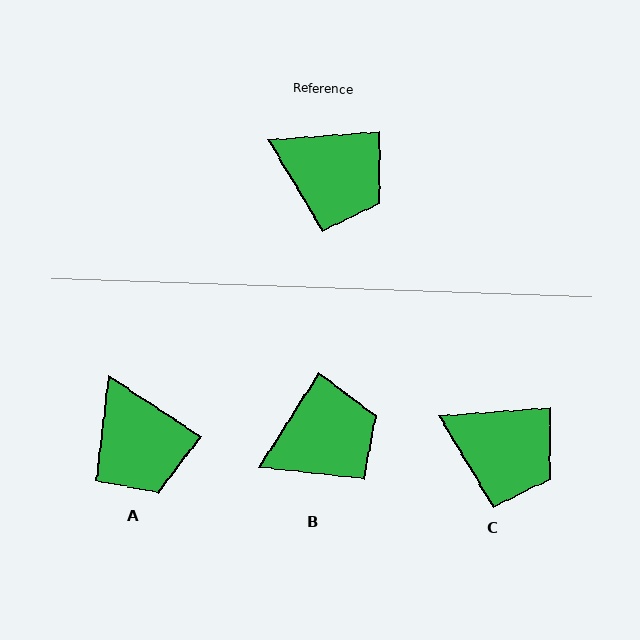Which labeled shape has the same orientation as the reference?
C.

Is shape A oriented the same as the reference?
No, it is off by about 37 degrees.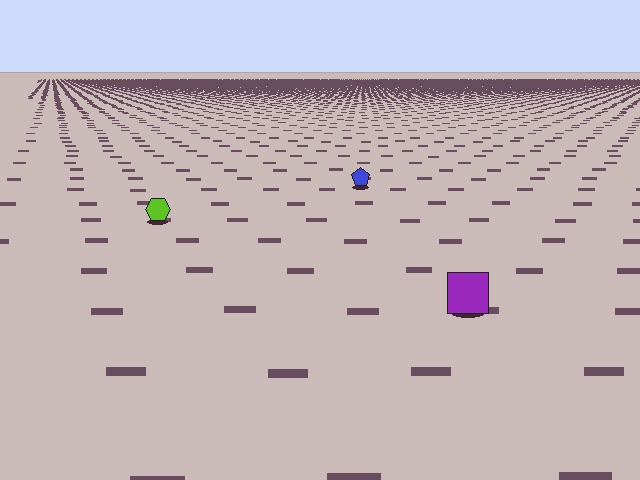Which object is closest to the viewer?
The purple square is closest. The texture marks near it are larger and more spread out.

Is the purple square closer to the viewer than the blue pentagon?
Yes. The purple square is closer — you can tell from the texture gradient: the ground texture is coarser near it.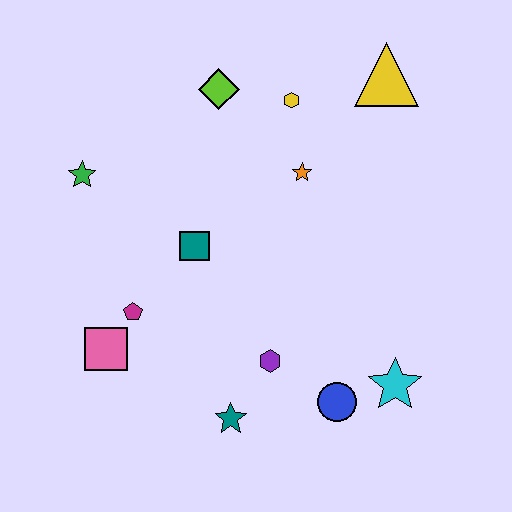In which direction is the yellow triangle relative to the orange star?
The yellow triangle is above the orange star.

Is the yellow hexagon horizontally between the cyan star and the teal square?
Yes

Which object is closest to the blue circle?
The cyan star is closest to the blue circle.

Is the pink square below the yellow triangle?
Yes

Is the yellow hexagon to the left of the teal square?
No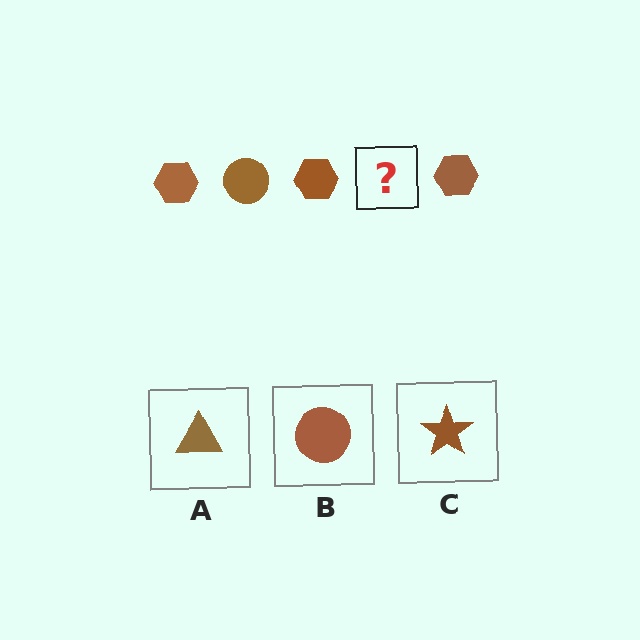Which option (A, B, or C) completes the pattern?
B.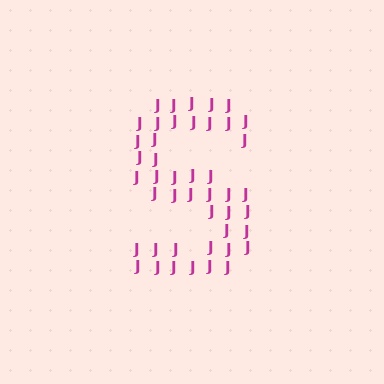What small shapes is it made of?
It is made of small letter J's.